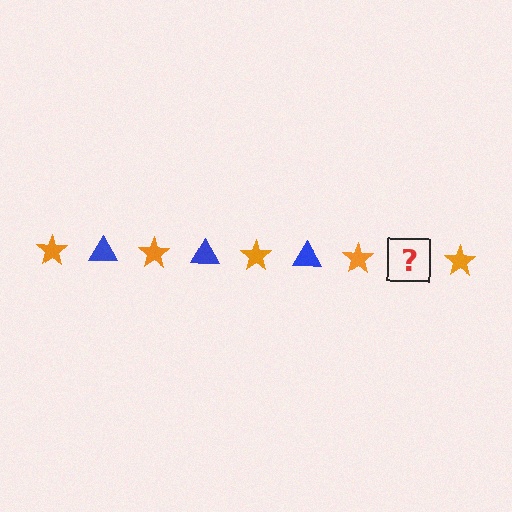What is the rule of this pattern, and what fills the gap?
The rule is that the pattern alternates between orange star and blue triangle. The gap should be filled with a blue triangle.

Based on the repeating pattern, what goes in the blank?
The blank should be a blue triangle.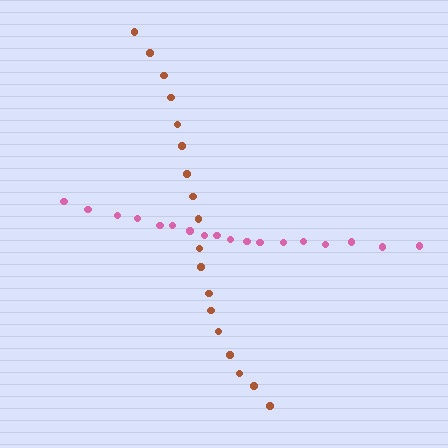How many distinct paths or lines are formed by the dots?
There are 2 distinct paths.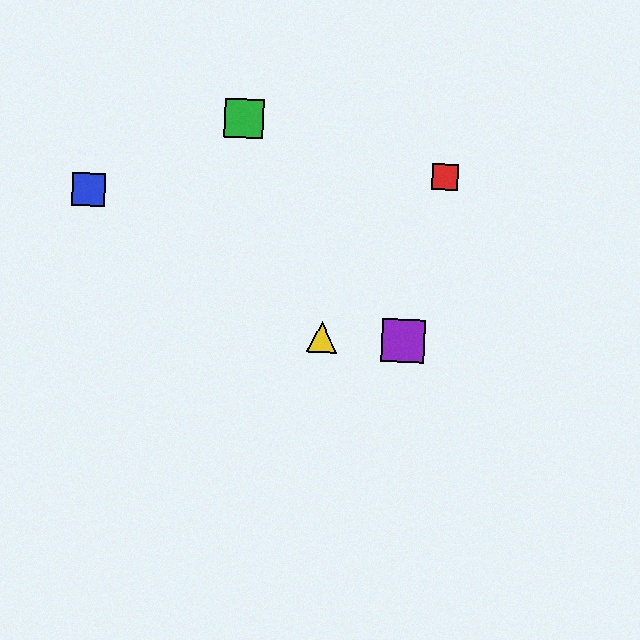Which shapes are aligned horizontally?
The yellow triangle, the purple square are aligned horizontally.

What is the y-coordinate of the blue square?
The blue square is at y≈190.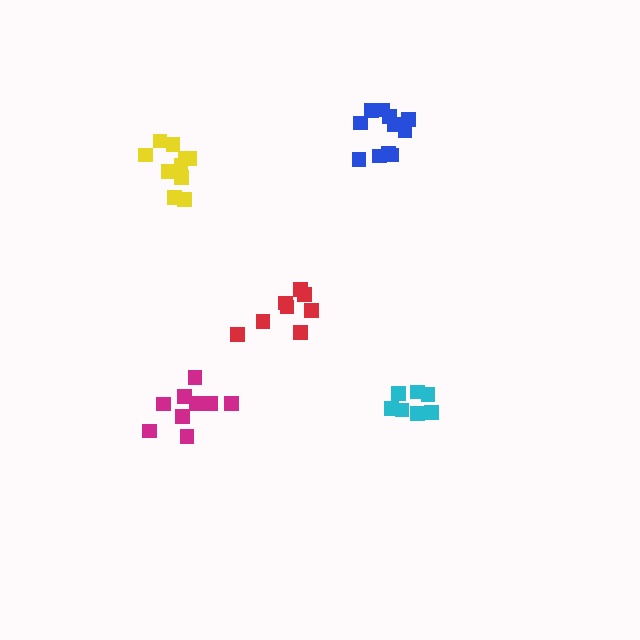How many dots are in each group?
Group 1: 11 dots, Group 2: 9 dots, Group 3: 11 dots, Group 4: 7 dots, Group 5: 8 dots (46 total).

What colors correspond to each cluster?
The clusters are colored: yellow, magenta, blue, cyan, red.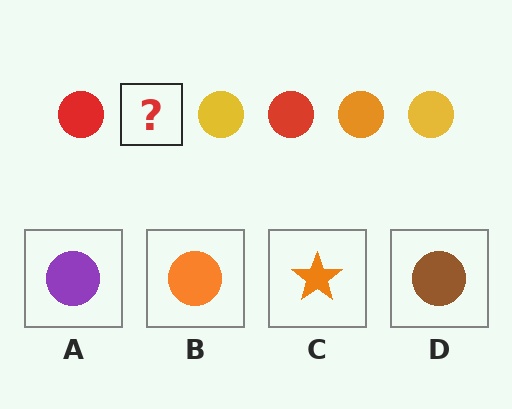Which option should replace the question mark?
Option B.